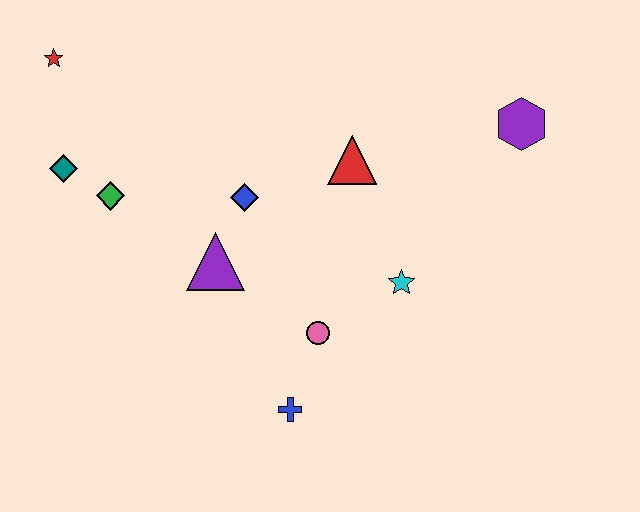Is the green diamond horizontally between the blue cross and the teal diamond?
Yes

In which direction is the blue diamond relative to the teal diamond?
The blue diamond is to the right of the teal diamond.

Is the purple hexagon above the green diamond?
Yes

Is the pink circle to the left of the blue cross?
No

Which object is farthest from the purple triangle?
The purple hexagon is farthest from the purple triangle.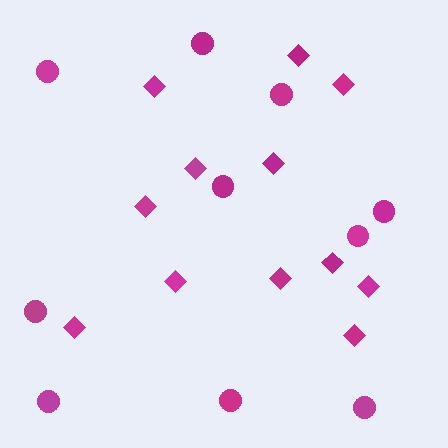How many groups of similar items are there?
There are 2 groups: one group of diamonds (12) and one group of circles (10).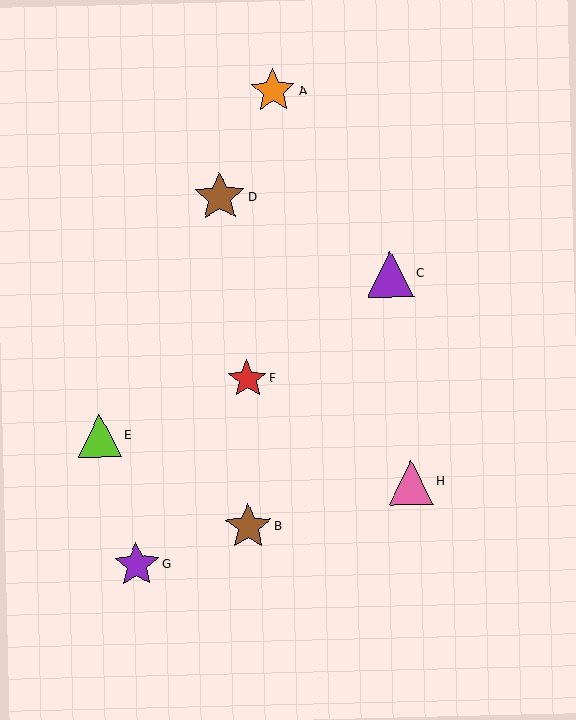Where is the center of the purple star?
The center of the purple star is at (137, 565).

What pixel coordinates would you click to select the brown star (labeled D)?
Click at (220, 197) to select the brown star D.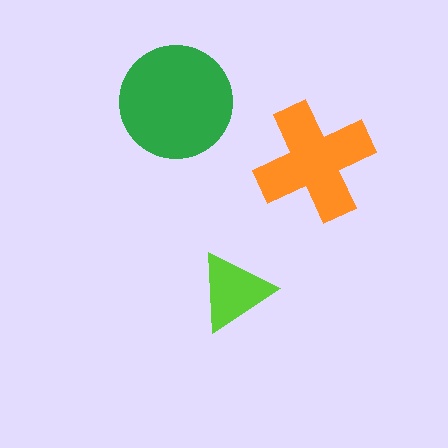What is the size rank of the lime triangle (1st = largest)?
3rd.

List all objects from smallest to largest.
The lime triangle, the orange cross, the green circle.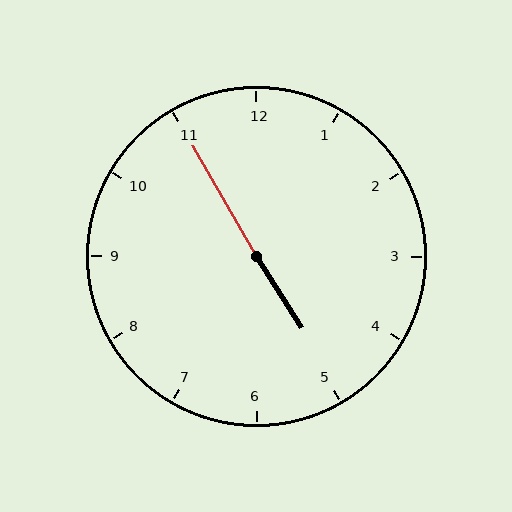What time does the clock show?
4:55.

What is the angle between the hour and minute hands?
Approximately 178 degrees.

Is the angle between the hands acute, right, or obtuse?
It is obtuse.